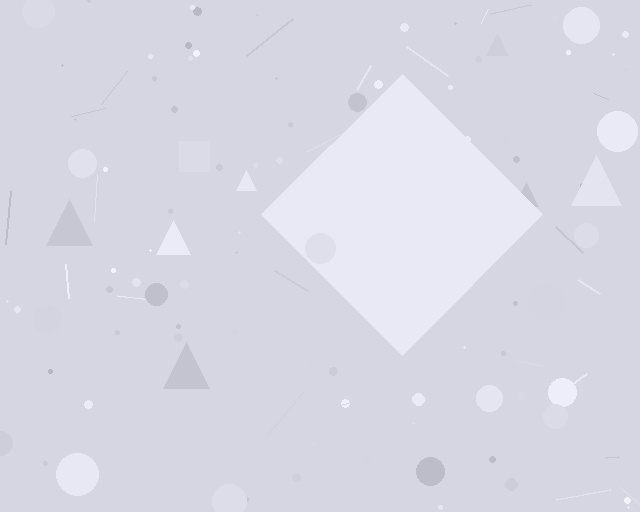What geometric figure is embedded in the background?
A diamond is embedded in the background.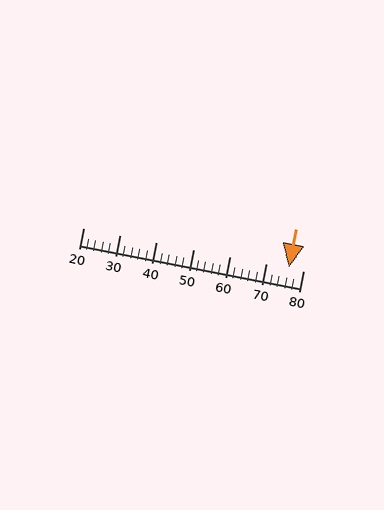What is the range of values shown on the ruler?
The ruler shows values from 20 to 80.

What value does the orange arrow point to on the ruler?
The orange arrow points to approximately 76.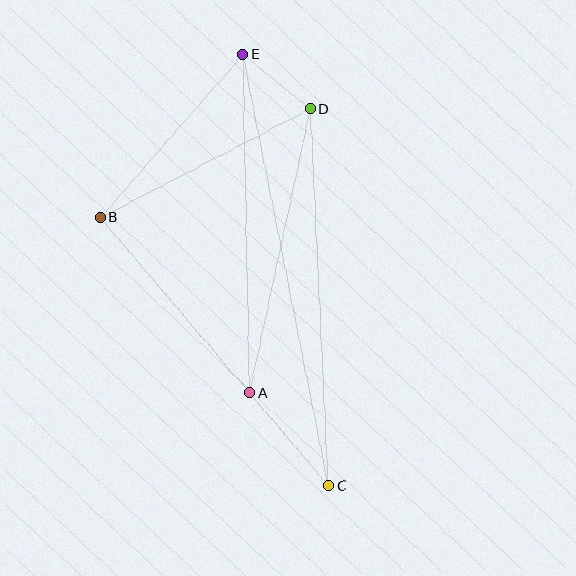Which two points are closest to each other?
Points D and E are closest to each other.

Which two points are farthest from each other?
Points C and E are farthest from each other.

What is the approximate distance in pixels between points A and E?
The distance between A and E is approximately 339 pixels.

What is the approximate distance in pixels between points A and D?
The distance between A and D is approximately 290 pixels.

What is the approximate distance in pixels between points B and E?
The distance between B and E is approximately 217 pixels.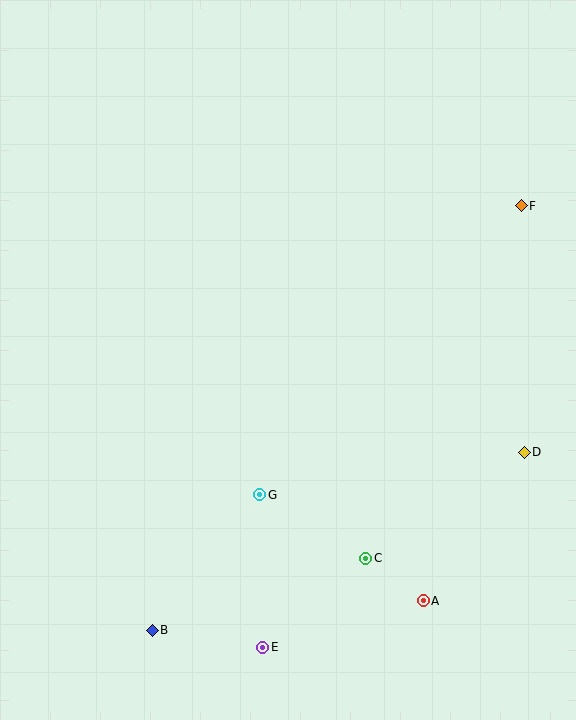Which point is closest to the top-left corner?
Point G is closest to the top-left corner.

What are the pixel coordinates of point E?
Point E is at (263, 647).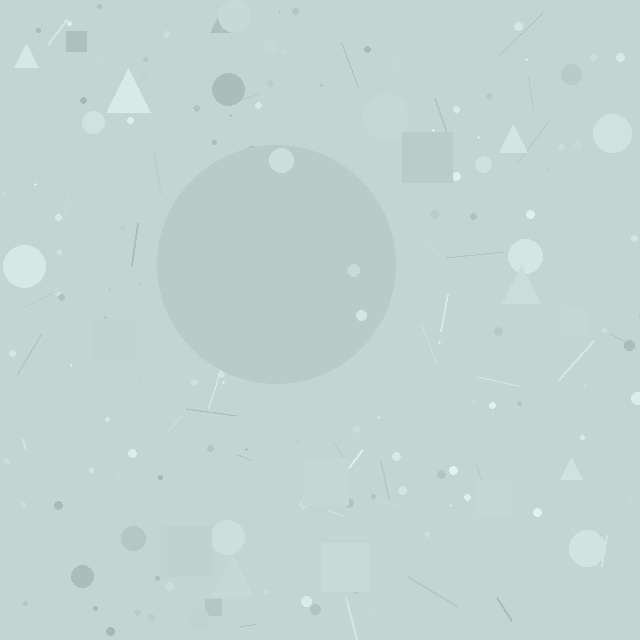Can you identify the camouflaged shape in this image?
The camouflaged shape is a circle.